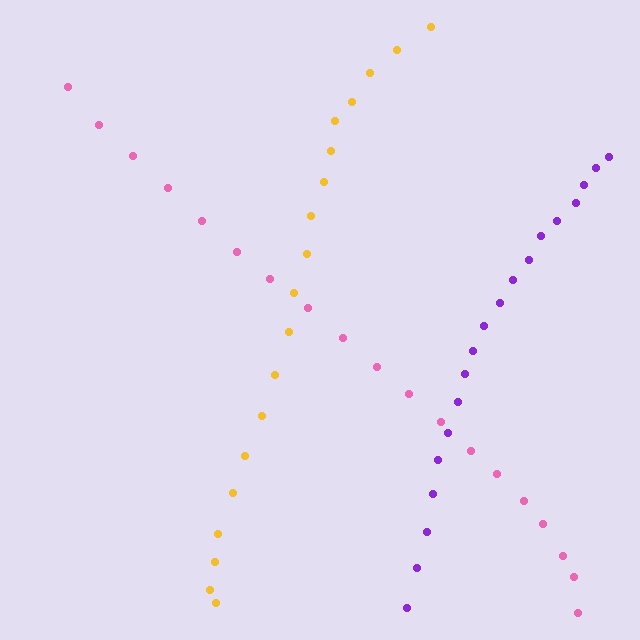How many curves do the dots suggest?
There are 3 distinct paths.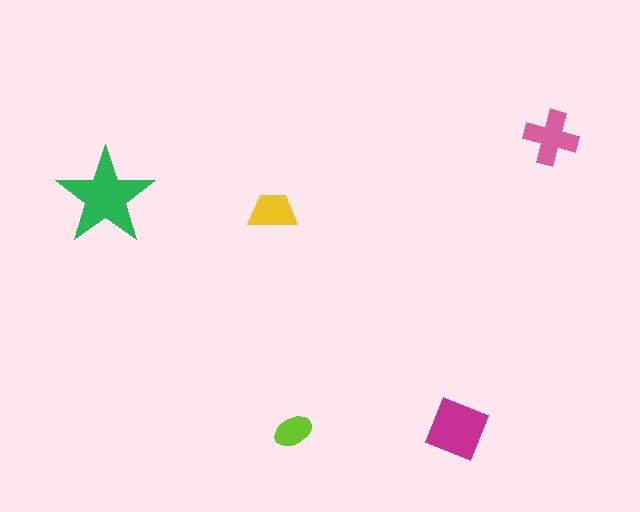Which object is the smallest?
The lime ellipse.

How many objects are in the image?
There are 5 objects in the image.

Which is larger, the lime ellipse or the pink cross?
The pink cross.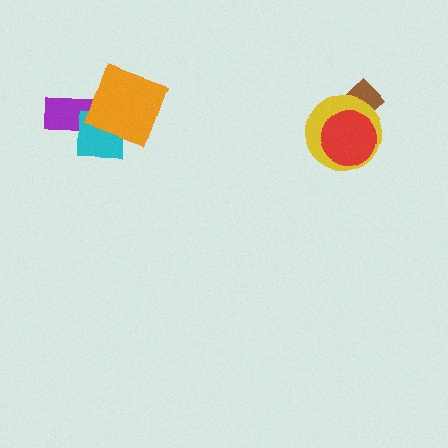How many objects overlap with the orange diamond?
2 objects overlap with the orange diamond.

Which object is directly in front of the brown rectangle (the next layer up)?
The yellow circle is directly in front of the brown rectangle.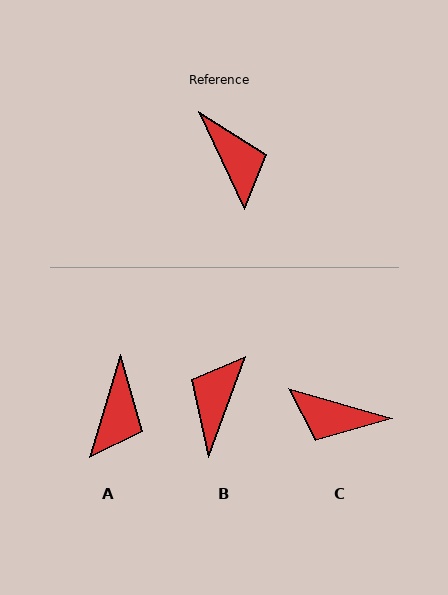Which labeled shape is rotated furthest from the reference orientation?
B, about 134 degrees away.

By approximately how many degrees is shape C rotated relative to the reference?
Approximately 131 degrees clockwise.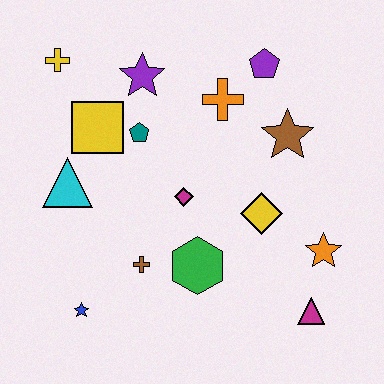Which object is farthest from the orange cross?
The blue star is farthest from the orange cross.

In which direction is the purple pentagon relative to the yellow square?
The purple pentagon is to the right of the yellow square.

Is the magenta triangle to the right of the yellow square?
Yes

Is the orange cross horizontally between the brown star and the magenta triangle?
No